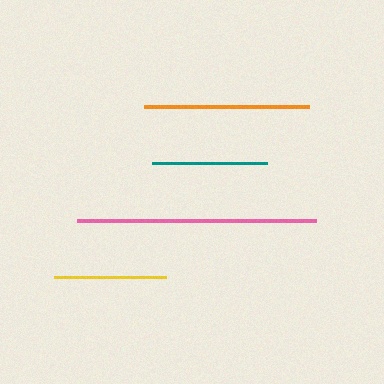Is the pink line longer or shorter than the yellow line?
The pink line is longer than the yellow line.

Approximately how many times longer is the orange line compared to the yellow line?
The orange line is approximately 1.5 times the length of the yellow line.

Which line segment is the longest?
The pink line is the longest at approximately 239 pixels.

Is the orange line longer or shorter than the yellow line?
The orange line is longer than the yellow line.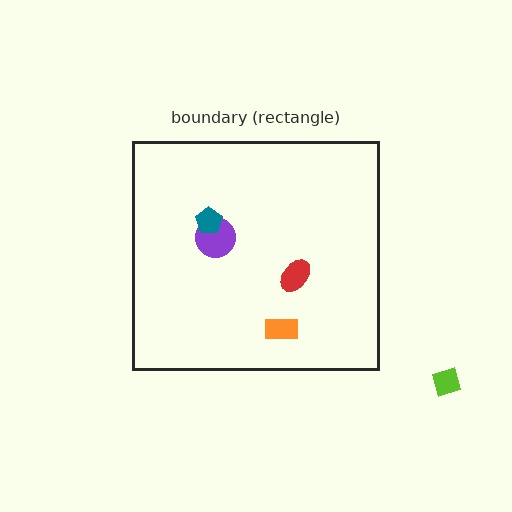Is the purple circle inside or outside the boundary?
Inside.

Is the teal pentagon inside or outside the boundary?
Inside.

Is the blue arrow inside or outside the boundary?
Inside.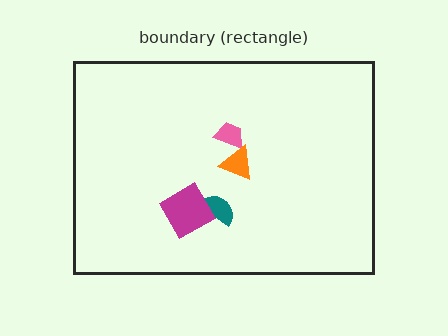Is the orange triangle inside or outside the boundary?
Inside.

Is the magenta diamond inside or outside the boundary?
Inside.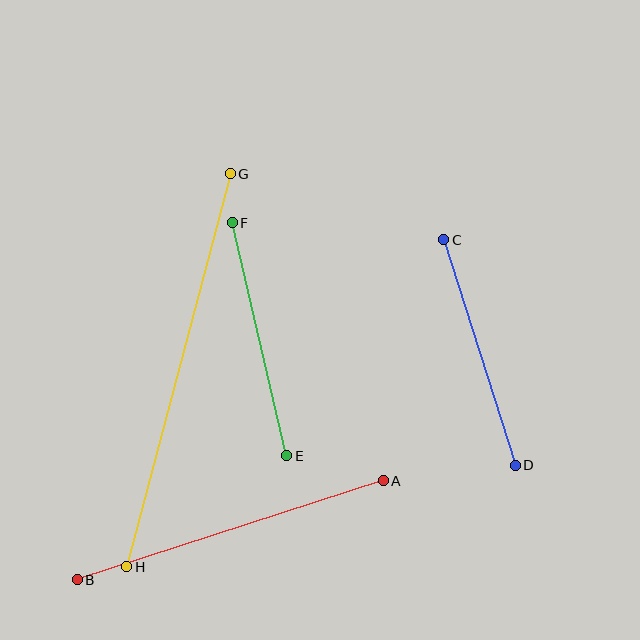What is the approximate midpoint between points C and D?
The midpoint is at approximately (480, 353) pixels.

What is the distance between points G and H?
The distance is approximately 407 pixels.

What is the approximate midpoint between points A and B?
The midpoint is at approximately (230, 530) pixels.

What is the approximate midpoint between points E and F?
The midpoint is at approximately (260, 339) pixels.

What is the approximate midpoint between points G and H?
The midpoint is at approximately (179, 370) pixels.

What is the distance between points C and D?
The distance is approximately 237 pixels.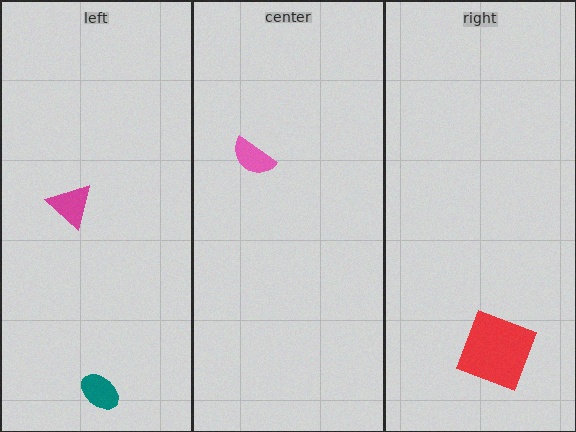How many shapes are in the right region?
1.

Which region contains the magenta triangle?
The left region.